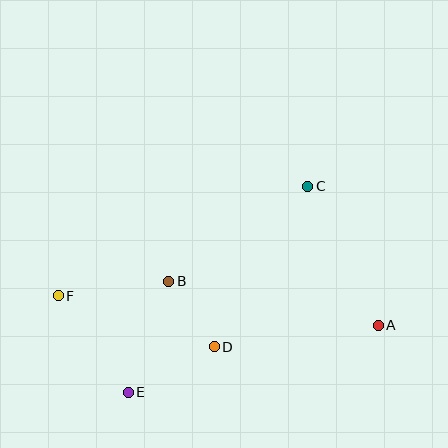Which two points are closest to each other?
Points B and D are closest to each other.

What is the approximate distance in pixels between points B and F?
The distance between B and F is approximately 111 pixels.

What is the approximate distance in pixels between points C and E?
The distance between C and E is approximately 273 pixels.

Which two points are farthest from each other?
Points A and F are farthest from each other.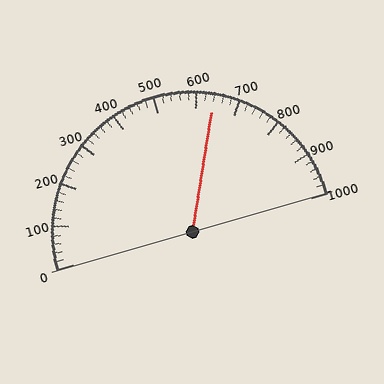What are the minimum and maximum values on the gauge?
The gauge ranges from 0 to 1000.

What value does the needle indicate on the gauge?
The needle indicates approximately 640.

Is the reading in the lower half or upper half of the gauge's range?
The reading is in the upper half of the range (0 to 1000).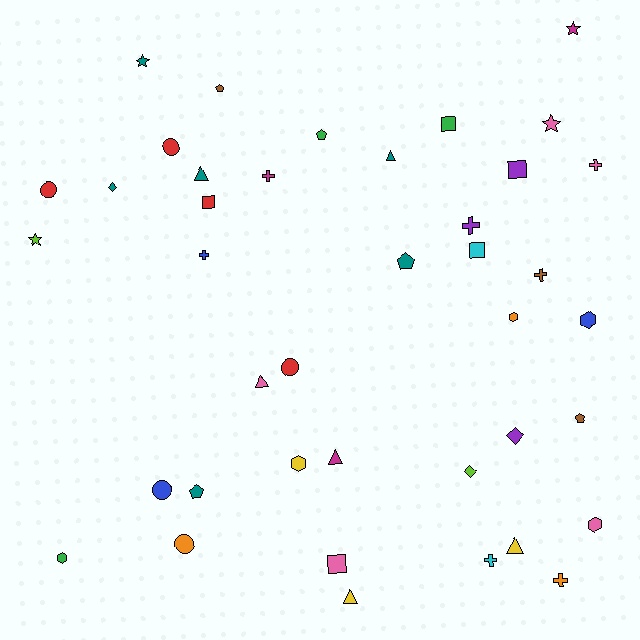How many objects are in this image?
There are 40 objects.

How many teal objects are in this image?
There are 6 teal objects.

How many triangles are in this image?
There are 6 triangles.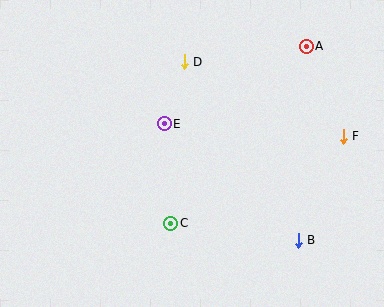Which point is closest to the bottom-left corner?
Point C is closest to the bottom-left corner.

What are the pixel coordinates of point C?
Point C is at (171, 223).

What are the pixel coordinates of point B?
Point B is at (298, 240).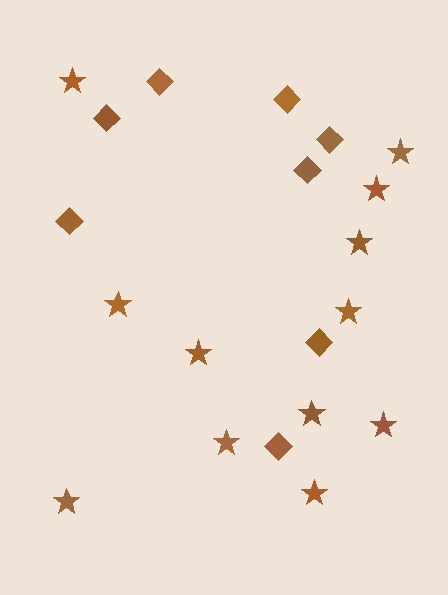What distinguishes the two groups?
There are 2 groups: one group of diamonds (8) and one group of stars (12).